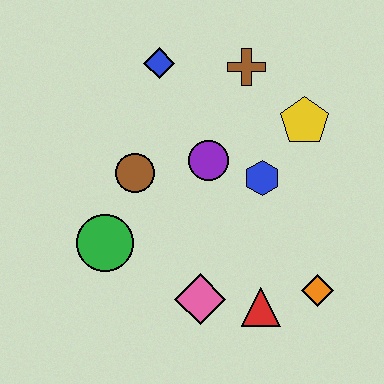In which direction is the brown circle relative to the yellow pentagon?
The brown circle is to the left of the yellow pentagon.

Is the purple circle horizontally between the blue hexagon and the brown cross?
No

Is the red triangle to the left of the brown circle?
No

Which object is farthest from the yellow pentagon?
The green circle is farthest from the yellow pentagon.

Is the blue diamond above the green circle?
Yes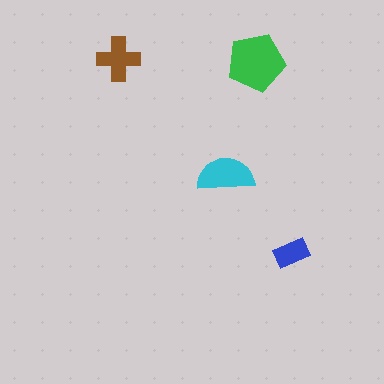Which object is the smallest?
The blue rectangle.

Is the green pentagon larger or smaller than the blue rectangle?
Larger.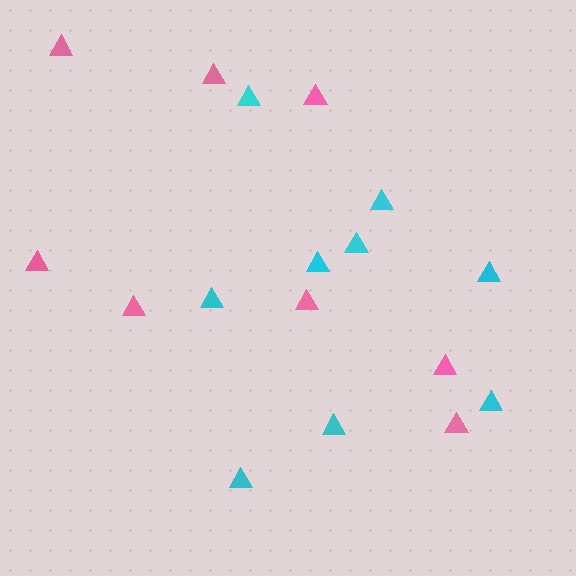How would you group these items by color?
There are 2 groups: one group of cyan triangles (9) and one group of pink triangles (8).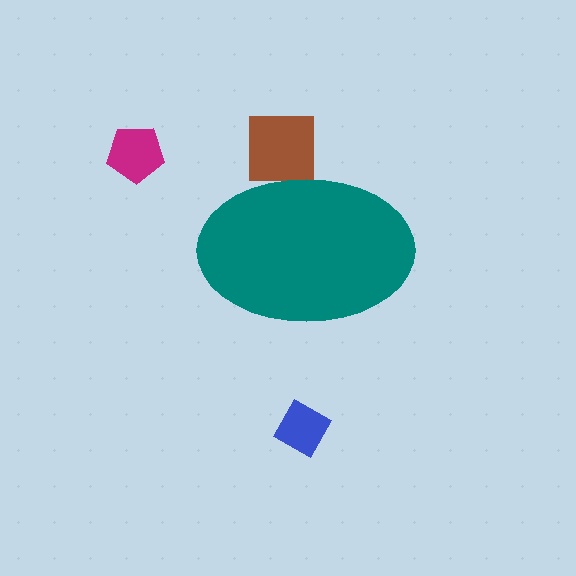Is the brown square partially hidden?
Yes, the brown square is partially hidden behind the teal ellipse.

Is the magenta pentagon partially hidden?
No, the magenta pentagon is fully visible.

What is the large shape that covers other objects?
A teal ellipse.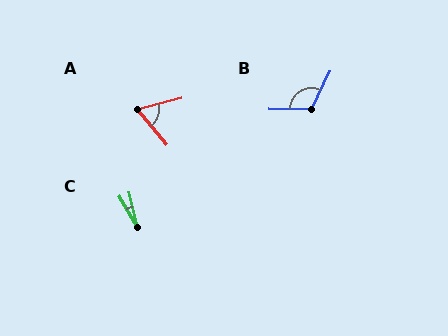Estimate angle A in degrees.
Approximately 64 degrees.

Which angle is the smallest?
C, at approximately 18 degrees.